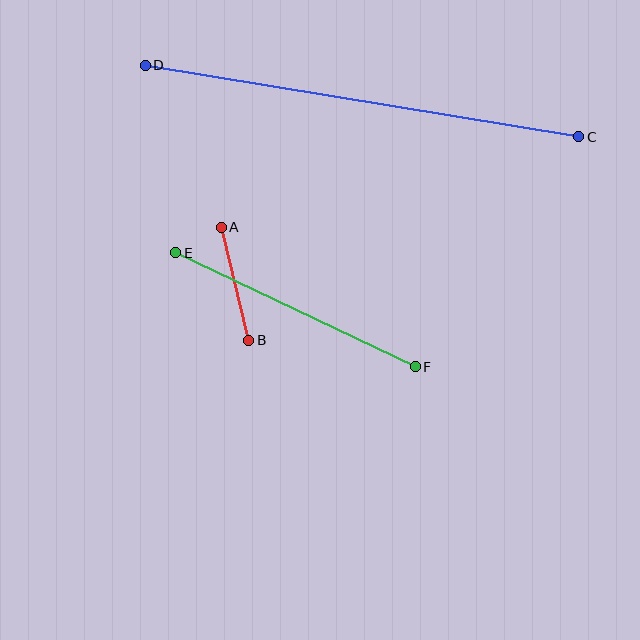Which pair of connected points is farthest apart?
Points C and D are farthest apart.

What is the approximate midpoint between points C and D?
The midpoint is at approximately (362, 101) pixels.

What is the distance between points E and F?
The distance is approximately 265 pixels.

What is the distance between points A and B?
The distance is approximately 116 pixels.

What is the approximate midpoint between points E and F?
The midpoint is at approximately (295, 310) pixels.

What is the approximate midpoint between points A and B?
The midpoint is at approximately (235, 284) pixels.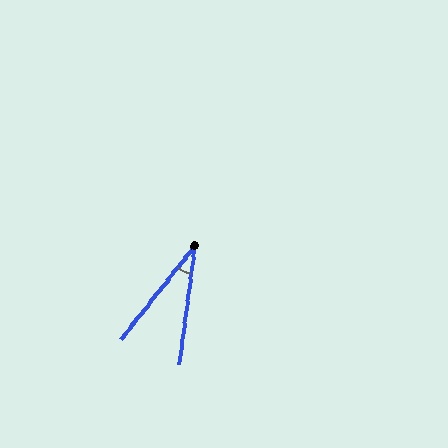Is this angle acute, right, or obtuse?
It is acute.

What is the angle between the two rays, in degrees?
Approximately 31 degrees.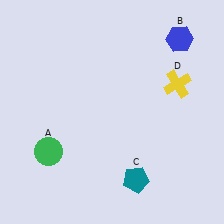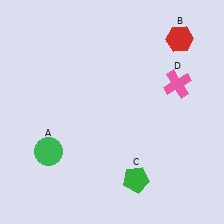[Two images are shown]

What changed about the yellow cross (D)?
In Image 1, D is yellow. In Image 2, it changed to pink.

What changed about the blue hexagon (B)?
In Image 1, B is blue. In Image 2, it changed to red.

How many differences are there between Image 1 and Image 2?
There are 3 differences between the two images.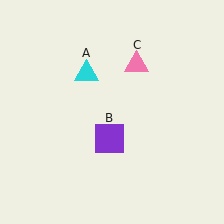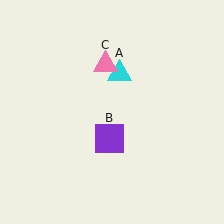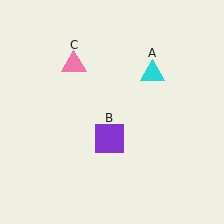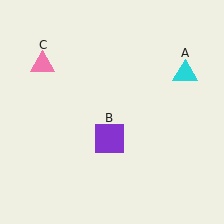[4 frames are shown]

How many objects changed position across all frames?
2 objects changed position: cyan triangle (object A), pink triangle (object C).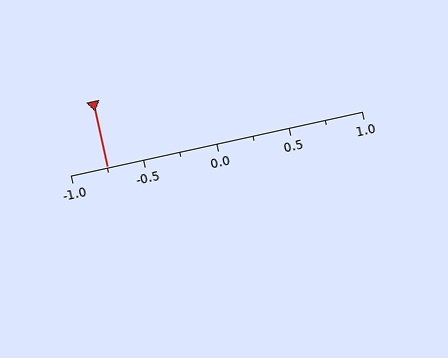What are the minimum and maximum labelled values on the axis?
The axis runs from -1.0 to 1.0.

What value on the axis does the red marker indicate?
The marker indicates approximately -0.75.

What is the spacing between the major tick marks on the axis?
The major ticks are spaced 0.5 apart.